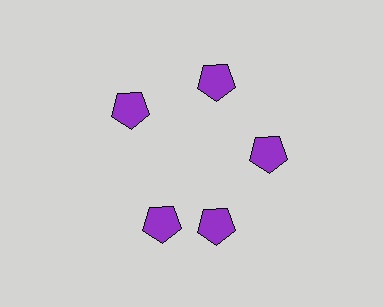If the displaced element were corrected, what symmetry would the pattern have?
It would have 5-fold rotational symmetry — the pattern would map onto itself every 72 degrees.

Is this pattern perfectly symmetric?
No. The 5 purple pentagons are arranged in a ring, but one element near the 8 o'clock position is rotated out of alignment along the ring, breaking the 5-fold rotational symmetry.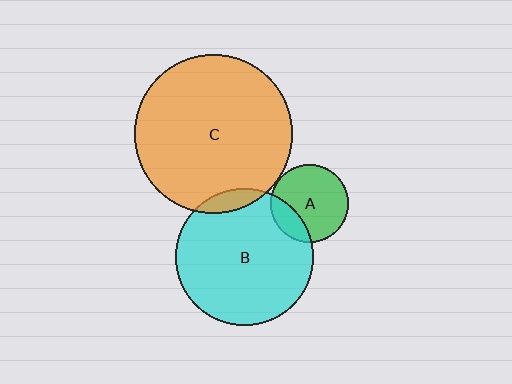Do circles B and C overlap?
Yes.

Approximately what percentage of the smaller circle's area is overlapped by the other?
Approximately 5%.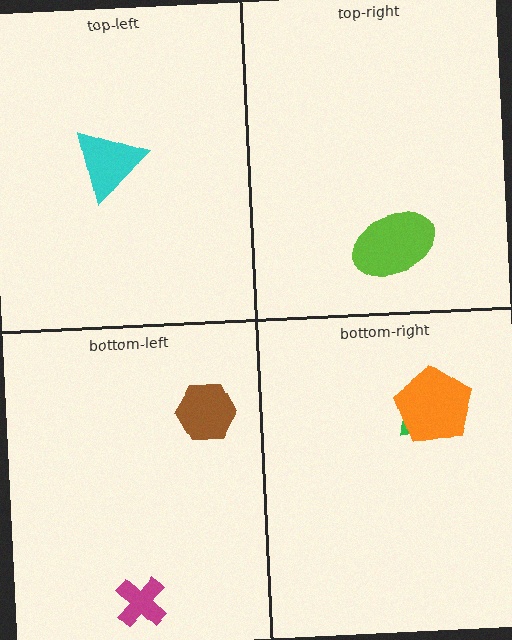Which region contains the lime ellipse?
The top-right region.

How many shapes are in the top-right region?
1.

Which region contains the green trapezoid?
The bottom-right region.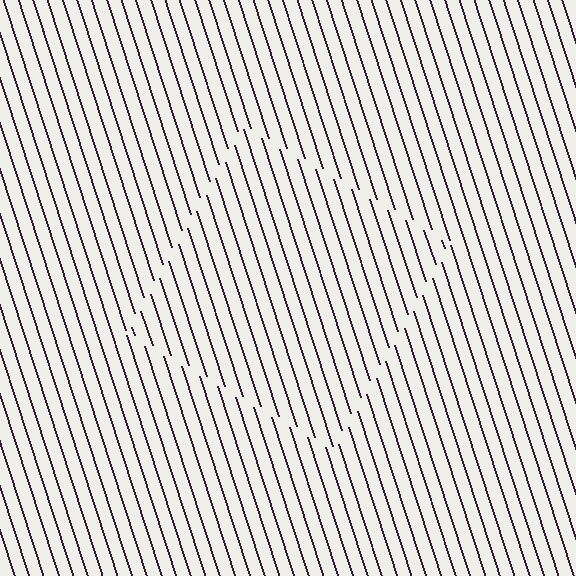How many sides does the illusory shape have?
4 sides — the line-ends trace a square.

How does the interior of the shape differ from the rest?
The interior of the shape contains the same grating, shifted by half a period — the contour is defined by the phase discontinuity where line-ends from the inner and outer gratings abut.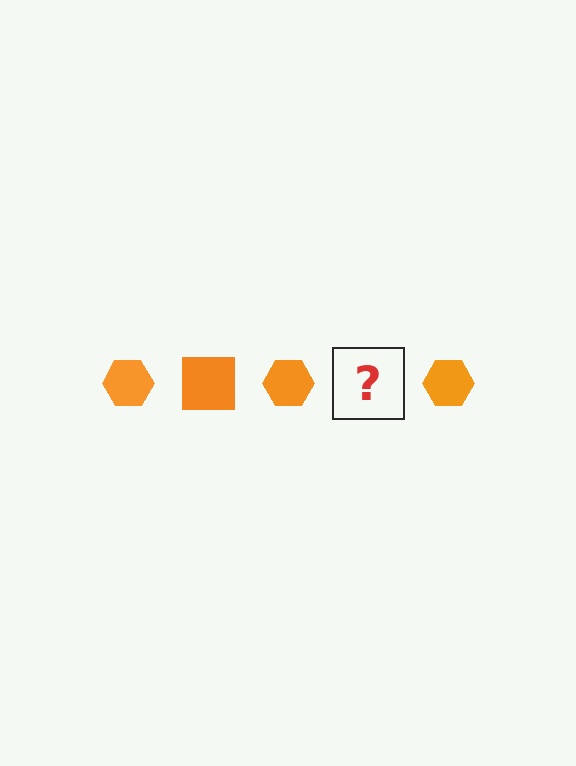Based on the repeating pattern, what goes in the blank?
The blank should be an orange square.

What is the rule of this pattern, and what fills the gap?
The rule is that the pattern cycles through hexagon, square shapes in orange. The gap should be filled with an orange square.